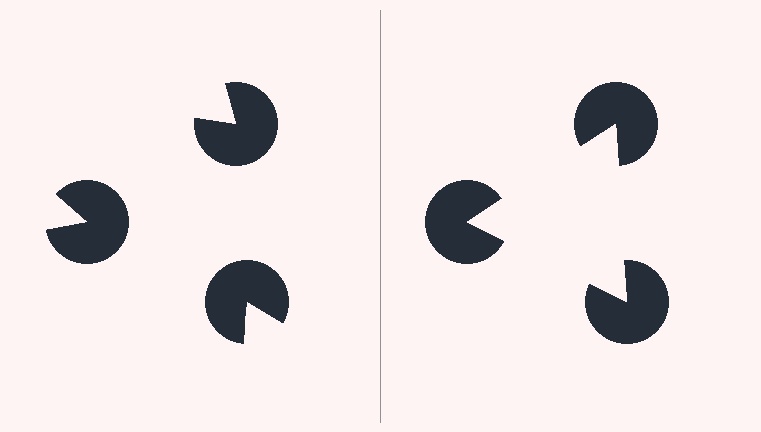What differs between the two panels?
The pac-man discs are positioned identically on both sides; only the wedge orientations differ. On the right they align to a triangle; on the left they are misaligned.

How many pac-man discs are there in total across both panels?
6 — 3 on each side.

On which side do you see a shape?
An illusory triangle appears on the right side. On the left side the wedge cuts are rotated, so no coherent shape forms.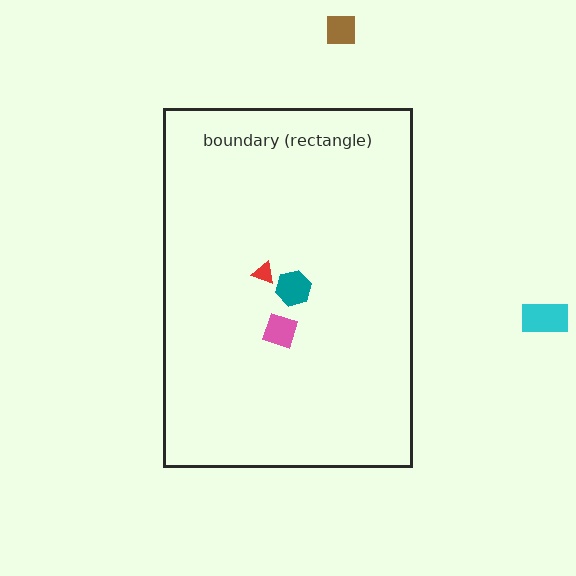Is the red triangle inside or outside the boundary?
Inside.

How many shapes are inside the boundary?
3 inside, 2 outside.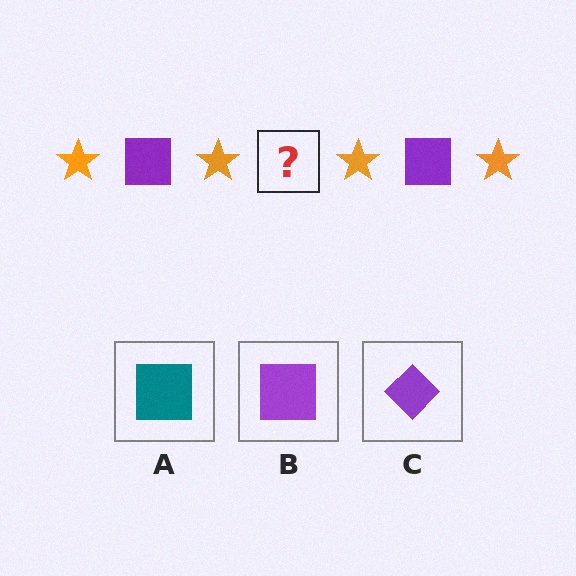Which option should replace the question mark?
Option B.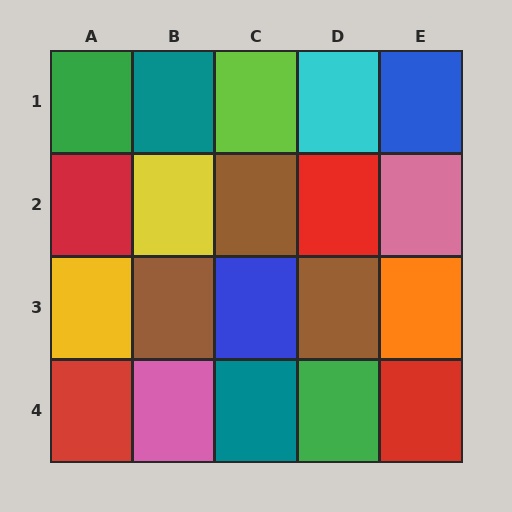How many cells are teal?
2 cells are teal.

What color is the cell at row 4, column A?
Red.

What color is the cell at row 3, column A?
Yellow.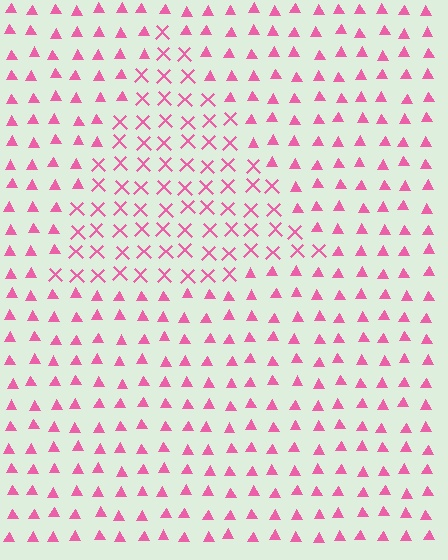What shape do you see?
I see a triangle.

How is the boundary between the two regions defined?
The boundary is defined by a change in element shape: X marks inside vs. triangles outside. All elements share the same color and spacing.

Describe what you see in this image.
The image is filled with small pink elements arranged in a uniform grid. A triangle-shaped region contains X marks, while the surrounding area contains triangles. The boundary is defined purely by the change in element shape.